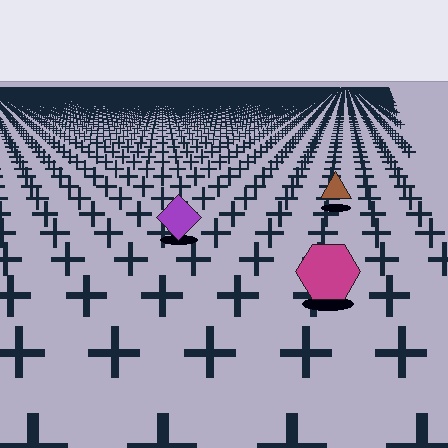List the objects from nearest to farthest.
From nearest to farthest: the magenta hexagon, the purple diamond, the brown triangle.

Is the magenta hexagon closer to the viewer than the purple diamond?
Yes. The magenta hexagon is closer — you can tell from the texture gradient: the ground texture is coarser near it.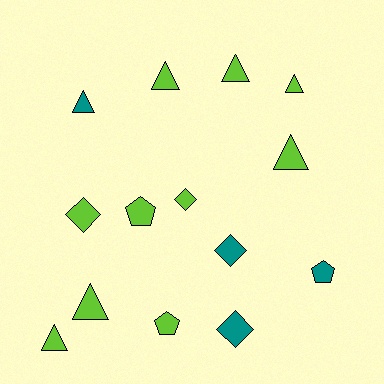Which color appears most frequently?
Lime, with 10 objects.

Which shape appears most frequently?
Triangle, with 7 objects.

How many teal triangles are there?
There is 1 teal triangle.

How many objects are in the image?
There are 14 objects.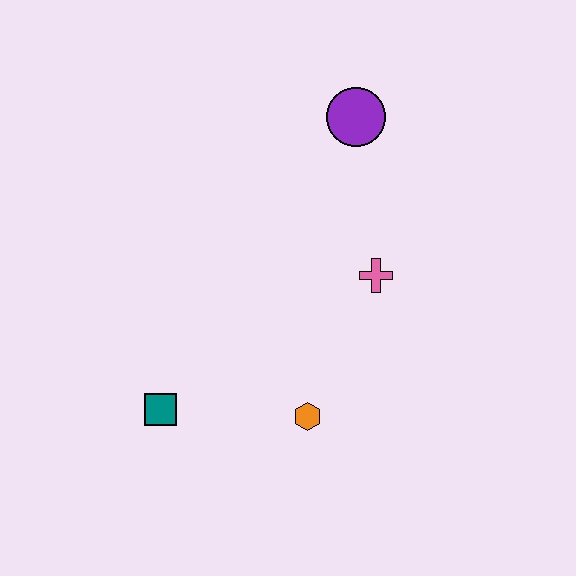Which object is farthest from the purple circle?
The teal square is farthest from the purple circle.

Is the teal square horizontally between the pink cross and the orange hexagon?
No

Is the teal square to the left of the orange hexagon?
Yes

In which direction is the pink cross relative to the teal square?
The pink cross is to the right of the teal square.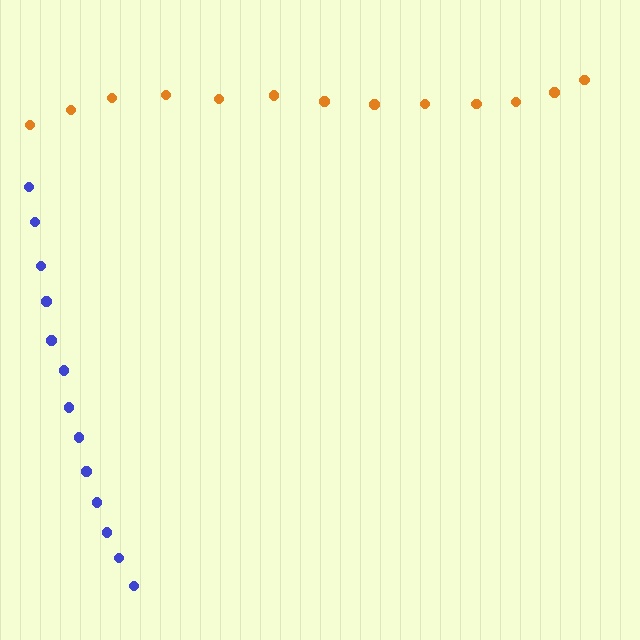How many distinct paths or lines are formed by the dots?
There are 2 distinct paths.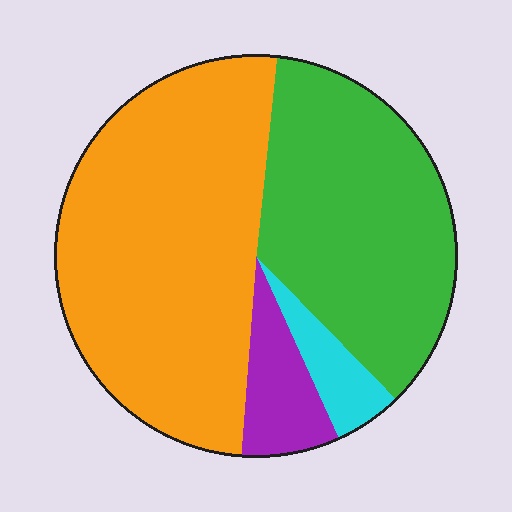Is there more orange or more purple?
Orange.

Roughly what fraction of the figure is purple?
Purple covers around 10% of the figure.